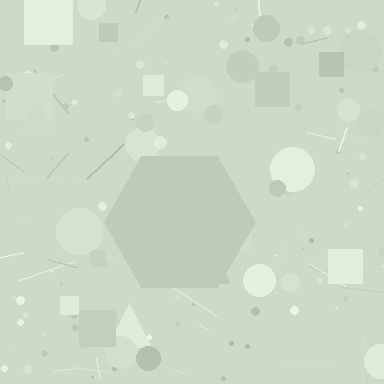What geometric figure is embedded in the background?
A hexagon is embedded in the background.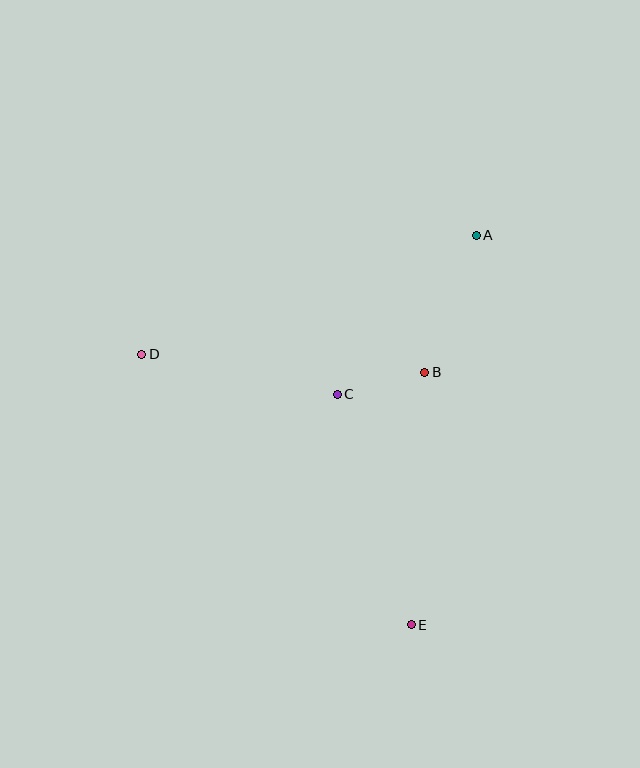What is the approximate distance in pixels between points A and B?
The distance between A and B is approximately 147 pixels.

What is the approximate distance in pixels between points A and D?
The distance between A and D is approximately 355 pixels.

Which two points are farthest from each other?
Points A and E are farthest from each other.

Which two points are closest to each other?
Points B and C are closest to each other.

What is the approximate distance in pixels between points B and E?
The distance between B and E is approximately 253 pixels.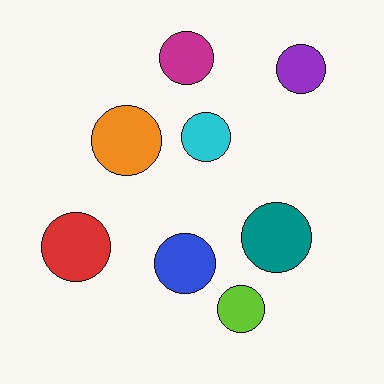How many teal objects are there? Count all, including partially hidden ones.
There is 1 teal object.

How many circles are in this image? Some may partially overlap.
There are 8 circles.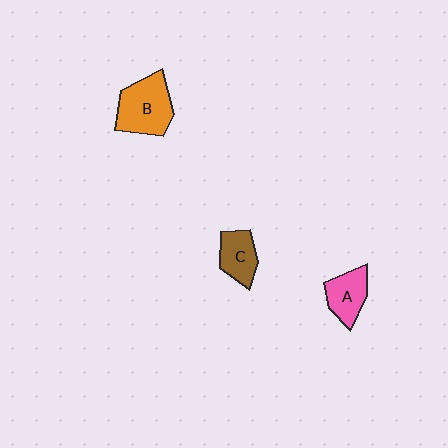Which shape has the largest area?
Shape B (orange).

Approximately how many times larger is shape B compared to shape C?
Approximately 1.6 times.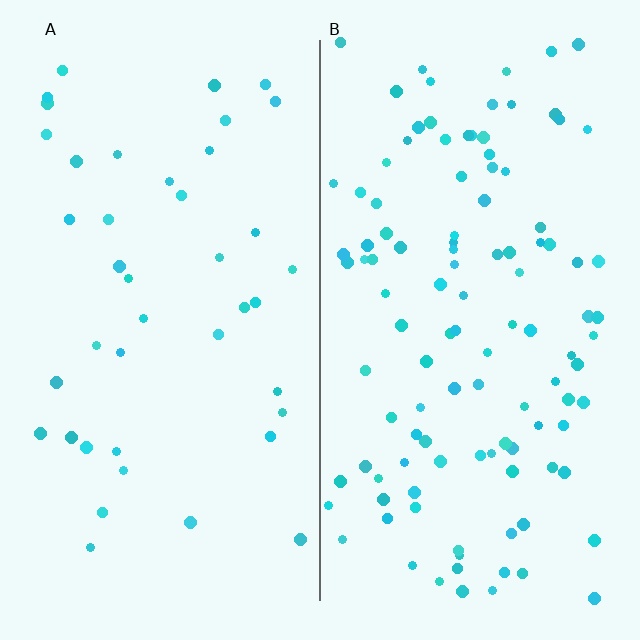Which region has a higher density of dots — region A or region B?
B (the right).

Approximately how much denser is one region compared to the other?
Approximately 2.7× — region B over region A.